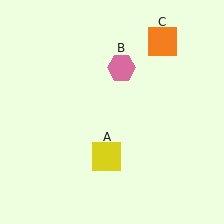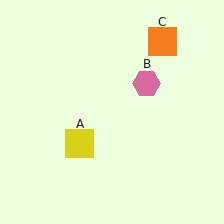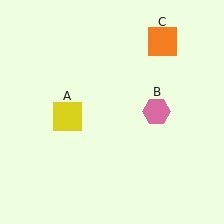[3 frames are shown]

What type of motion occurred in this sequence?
The yellow square (object A), pink hexagon (object B) rotated clockwise around the center of the scene.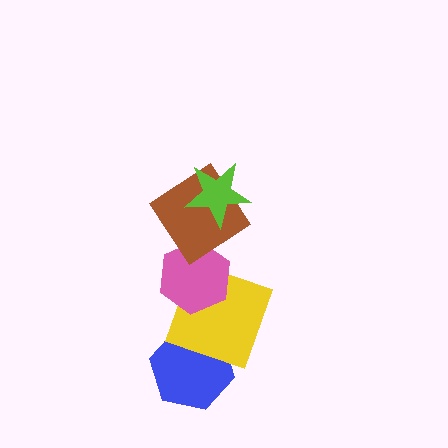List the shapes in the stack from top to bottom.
From top to bottom: the lime star, the brown diamond, the pink hexagon, the yellow square, the blue hexagon.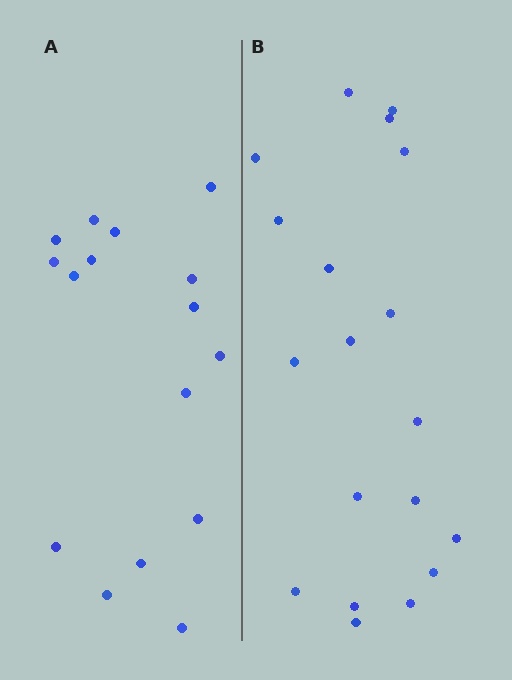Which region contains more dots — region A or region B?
Region B (the right region) has more dots.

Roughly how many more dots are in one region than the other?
Region B has just a few more — roughly 2 or 3 more dots than region A.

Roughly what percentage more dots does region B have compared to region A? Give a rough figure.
About 20% more.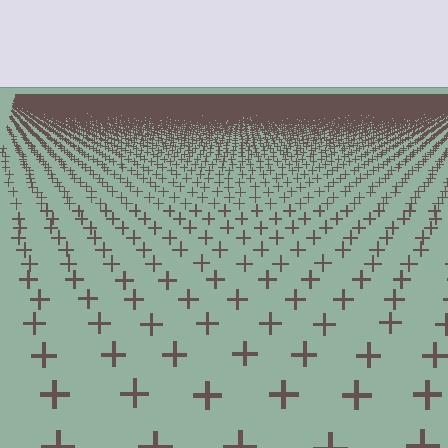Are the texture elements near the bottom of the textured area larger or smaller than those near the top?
Larger. Near the bottom, elements are closer to the viewer and appear at a bigger on-screen size.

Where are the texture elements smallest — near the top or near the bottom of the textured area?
Near the top.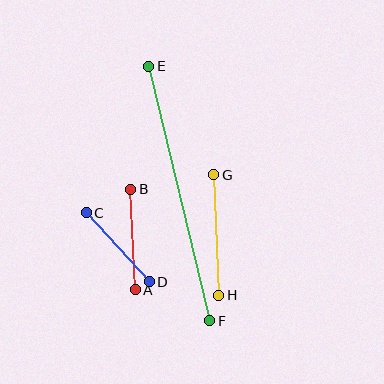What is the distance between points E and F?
The distance is approximately 261 pixels.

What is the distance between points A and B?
The distance is approximately 101 pixels.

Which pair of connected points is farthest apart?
Points E and F are farthest apart.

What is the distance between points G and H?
The distance is approximately 120 pixels.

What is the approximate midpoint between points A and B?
The midpoint is at approximately (133, 240) pixels.